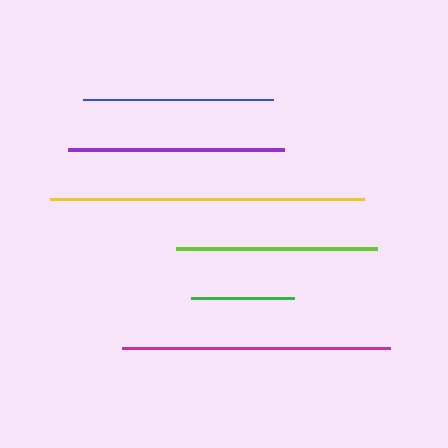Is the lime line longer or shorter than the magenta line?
The magenta line is longer than the lime line.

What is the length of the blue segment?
The blue segment is approximately 189 pixels long.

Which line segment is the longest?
The yellow line is the longest at approximately 313 pixels.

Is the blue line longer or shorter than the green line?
The blue line is longer than the green line.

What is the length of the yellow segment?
The yellow segment is approximately 313 pixels long.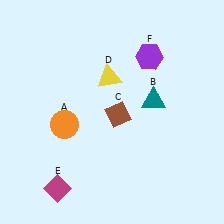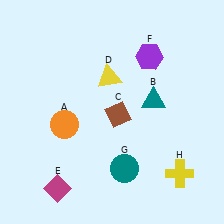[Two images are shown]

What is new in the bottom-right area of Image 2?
A yellow cross (H) was added in the bottom-right area of Image 2.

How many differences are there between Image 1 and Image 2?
There are 2 differences between the two images.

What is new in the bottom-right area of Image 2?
A teal circle (G) was added in the bottom-right area of Image 2.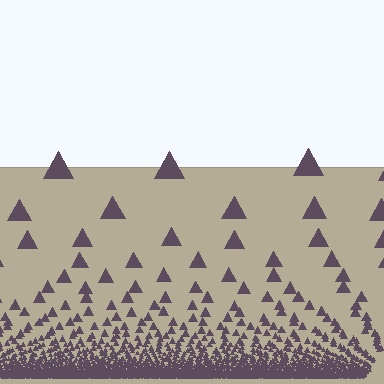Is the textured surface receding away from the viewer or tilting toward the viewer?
The surface appears to tilt toward the viewer. Texture elements get larger and sparser toward the top.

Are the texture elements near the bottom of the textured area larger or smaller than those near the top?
Smaller. The gradient is inverted — elements near the bottom are smaller and denser.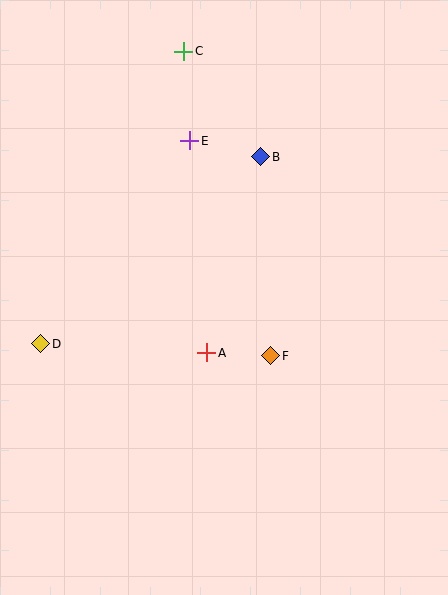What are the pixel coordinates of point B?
Point B is at (261, 157).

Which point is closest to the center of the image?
Point A at (207, 353) is closest to the center.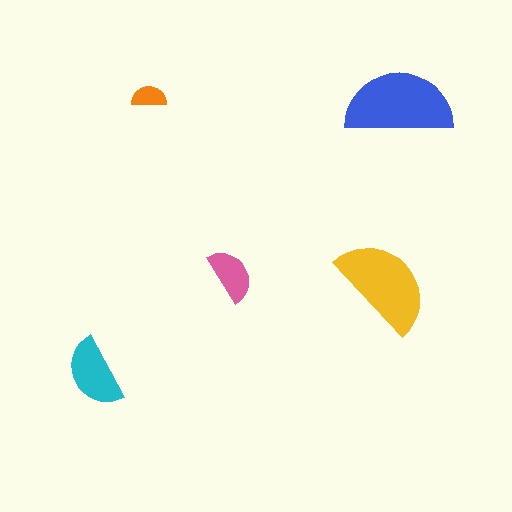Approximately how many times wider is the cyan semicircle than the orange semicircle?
About 2 times wider.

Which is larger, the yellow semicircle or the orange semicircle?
The yellow one.